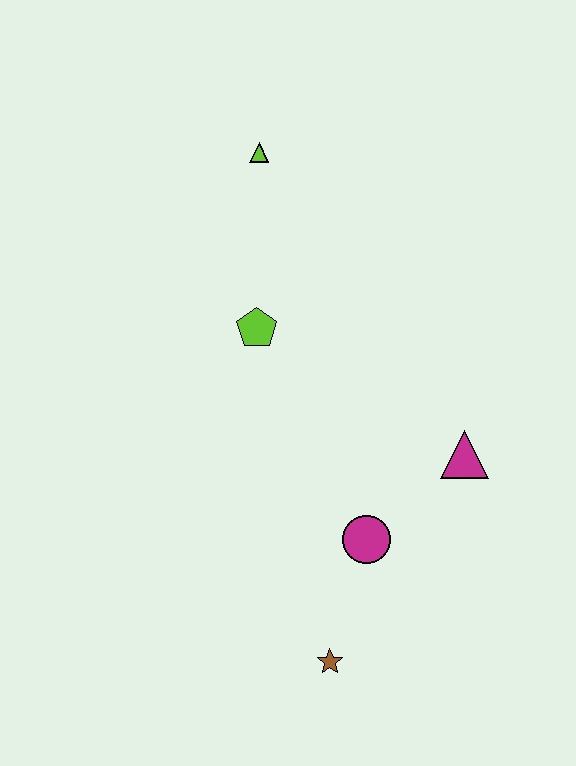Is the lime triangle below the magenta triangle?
No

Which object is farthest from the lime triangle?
The brown star is farthest from the lime triangle.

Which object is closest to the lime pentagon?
The lime triangle is closest to the lime pentagon.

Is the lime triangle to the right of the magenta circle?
No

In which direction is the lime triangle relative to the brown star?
The lime triangle is above the brown star.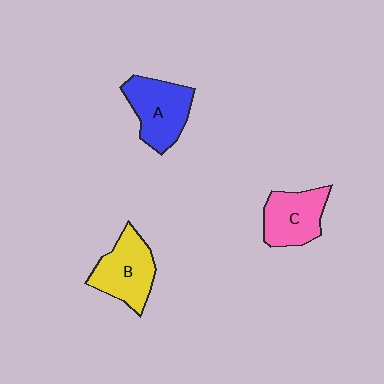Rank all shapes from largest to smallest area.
From largest to smallest: A (blue), B (yellow), C (pink).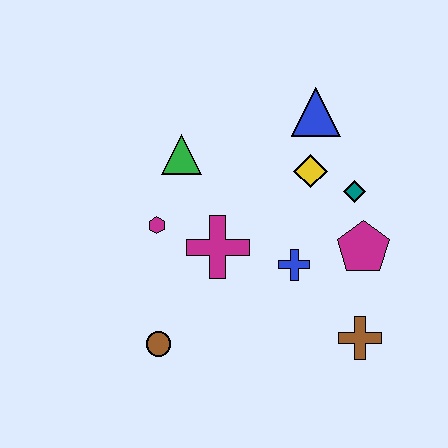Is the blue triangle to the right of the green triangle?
Yes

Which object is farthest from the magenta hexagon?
The brown cross is farthest from the magenta hexagon.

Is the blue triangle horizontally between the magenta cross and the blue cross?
No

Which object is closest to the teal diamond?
The yellow diamond is closest to the teal diamond.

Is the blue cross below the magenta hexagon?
Yes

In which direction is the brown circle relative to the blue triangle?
The brown circle is below the blue triangle.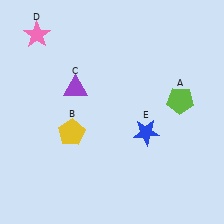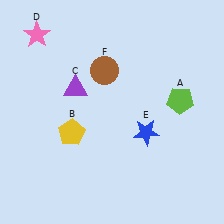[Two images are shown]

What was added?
A brown circle (F) was added in Image 2.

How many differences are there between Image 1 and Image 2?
There is 1 difference between the two images.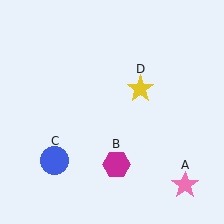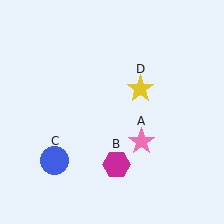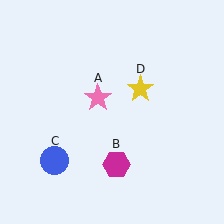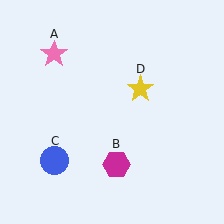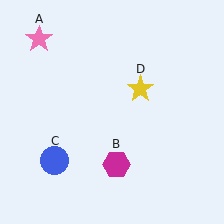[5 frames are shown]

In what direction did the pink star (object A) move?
The pink star (object A) moved up and to the left.